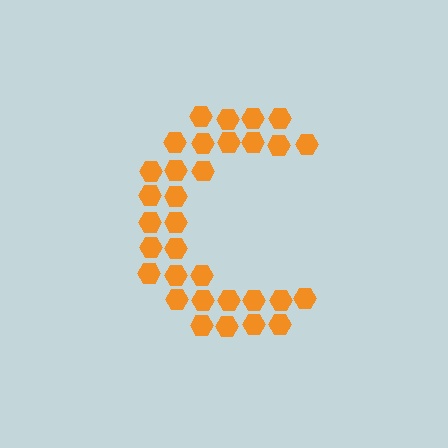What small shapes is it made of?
It is made of small hexagons.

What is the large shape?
The large shape is the letter C.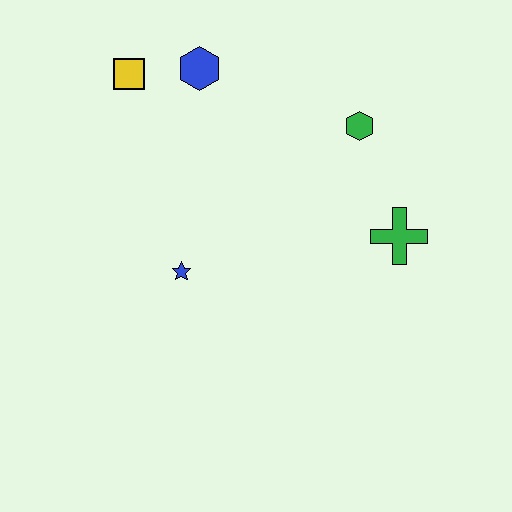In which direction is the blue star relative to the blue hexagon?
The blue star is below the blue hexagon.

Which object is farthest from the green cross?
The yellow square is farthest from the green cross.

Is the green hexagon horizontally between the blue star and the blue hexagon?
No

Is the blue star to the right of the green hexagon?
No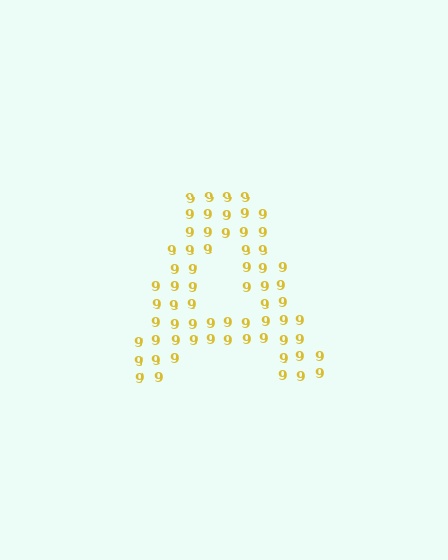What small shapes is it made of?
It is made of small digit 9's.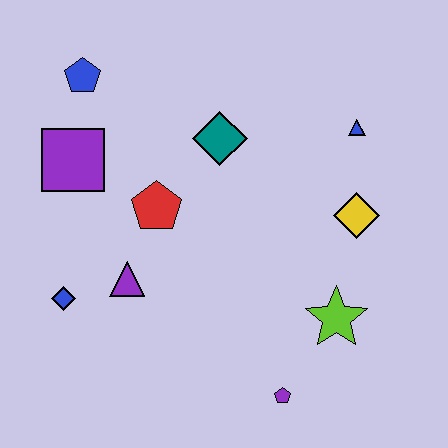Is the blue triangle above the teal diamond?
Yes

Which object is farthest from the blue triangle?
The blue diamond is farthest from the blue triangle.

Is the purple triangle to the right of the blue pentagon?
Yes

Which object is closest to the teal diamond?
The red pentagon is closest to the teal diamond.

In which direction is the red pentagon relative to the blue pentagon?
The red pentagon is below the blue pentagon.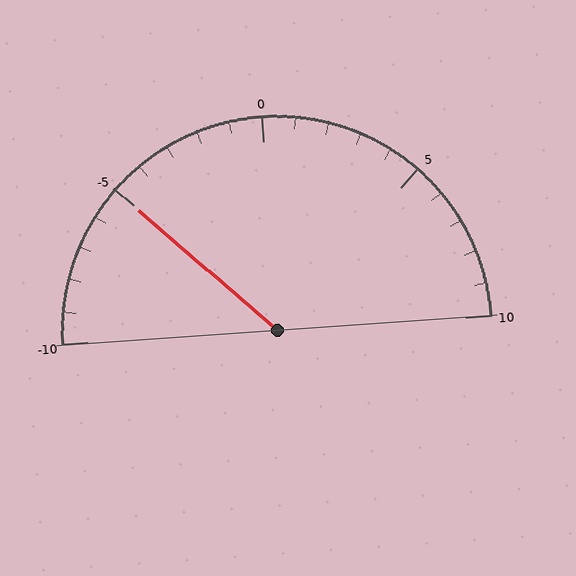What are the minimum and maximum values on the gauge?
The gauge ranges from -10 to 10.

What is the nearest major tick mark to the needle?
The nearest major tick mark is -5.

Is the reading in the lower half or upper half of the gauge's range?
The reading is in the lower half of the range (-10 to 10).